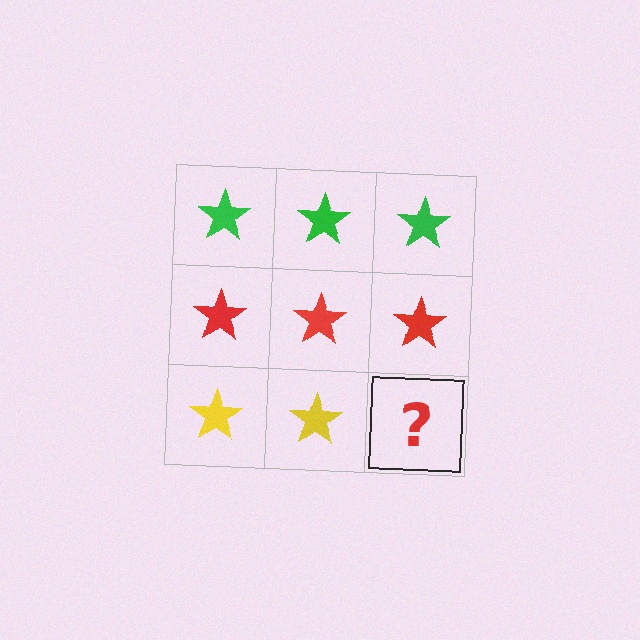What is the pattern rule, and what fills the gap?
The rule is that each row has a consistent color. The gap should be filled with a yellow star.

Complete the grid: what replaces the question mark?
The question mark should be replaced with a yellow star.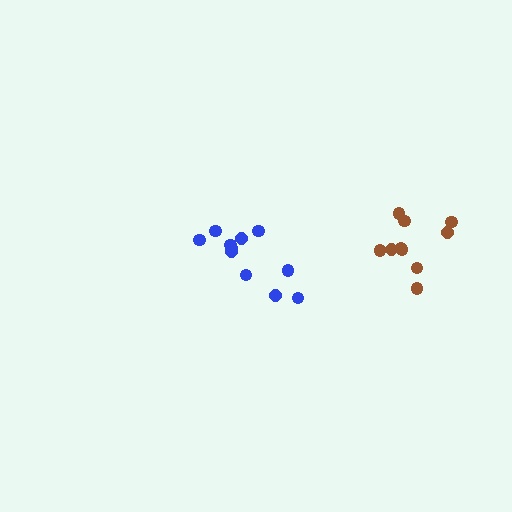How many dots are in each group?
Group 1: 10 dots, Group 2: 11 dots (21 total).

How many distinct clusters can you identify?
There are 2 distinct clusters.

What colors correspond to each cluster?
The clusters are colored: brown, blue.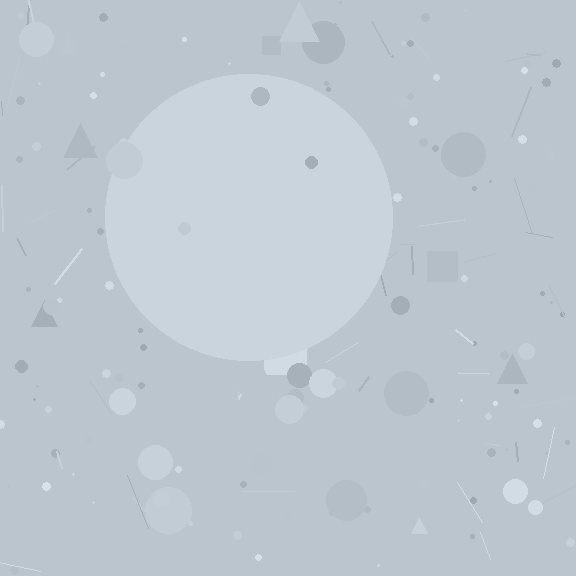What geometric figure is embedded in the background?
A circle is embedded in the background.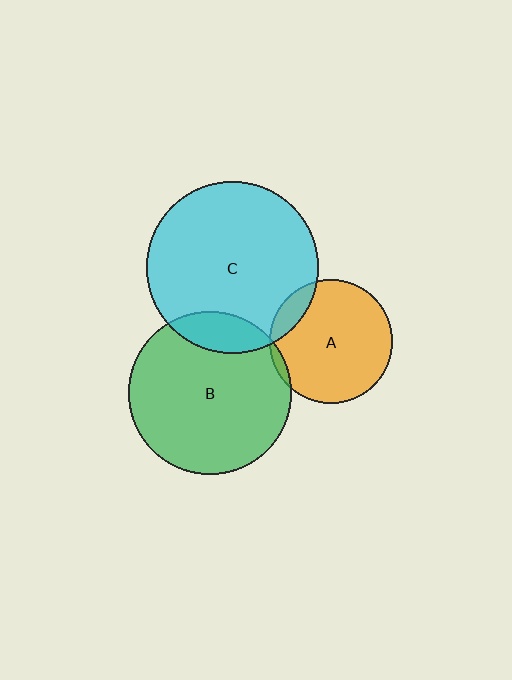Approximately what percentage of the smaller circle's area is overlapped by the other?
Approximately 15%.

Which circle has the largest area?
Circle C (cyan).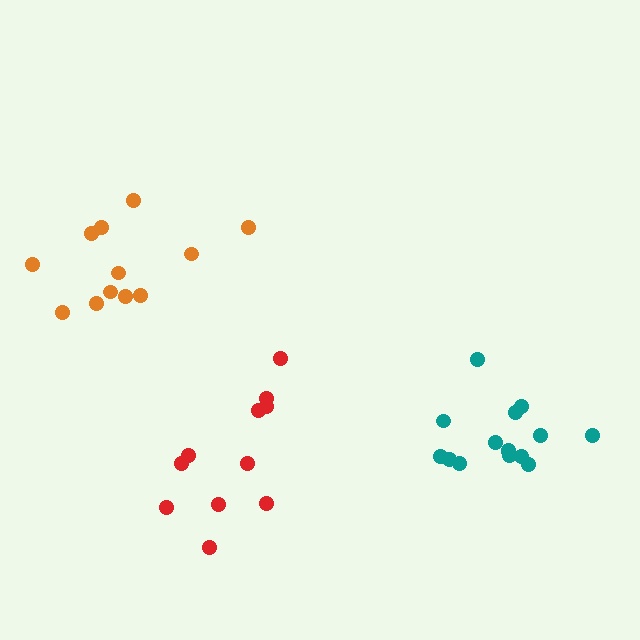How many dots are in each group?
Group 1: 12 dots, Group 2: 16 dots, Group 3: 11 dots (39 total).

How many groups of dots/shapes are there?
There are 3 groups.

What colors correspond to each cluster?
The clusters are colored: orange, teal, red.